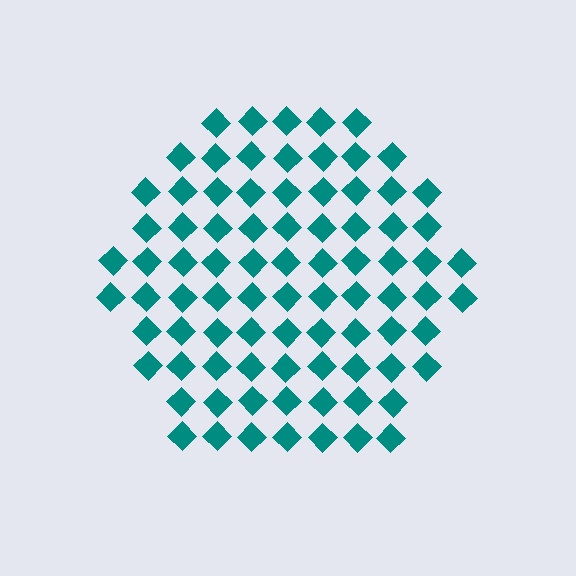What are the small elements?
The small elements are diamonds.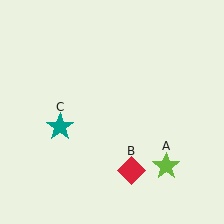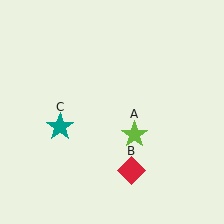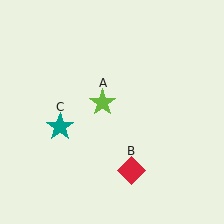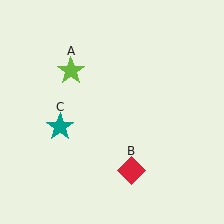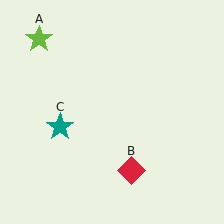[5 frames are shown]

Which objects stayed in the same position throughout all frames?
Red diamond (object B) and teal star (object C) remained stationary.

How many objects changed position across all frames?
1 object changed position: lime star (object A).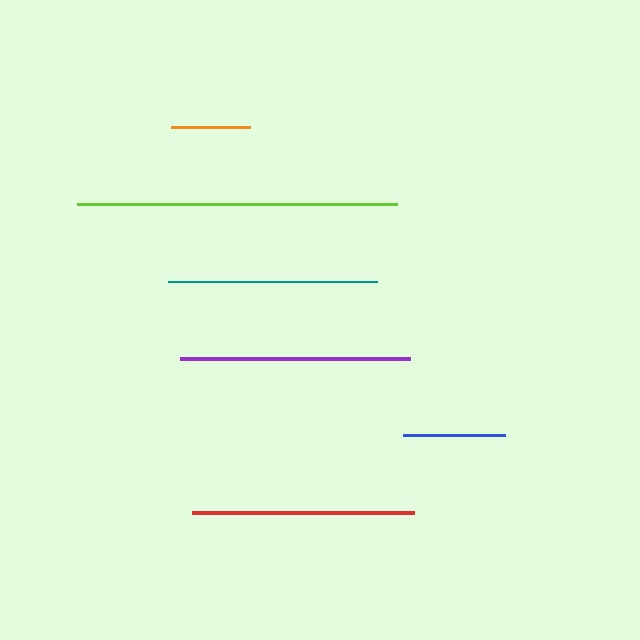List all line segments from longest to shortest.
From longest to shortest: lime, purple, red, teal, blue, orange.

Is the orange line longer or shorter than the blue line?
The blue line is longer than the orange line.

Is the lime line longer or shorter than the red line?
The lime line is longer than the red line.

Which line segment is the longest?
The lime line is the longest at approximately 321 pixels.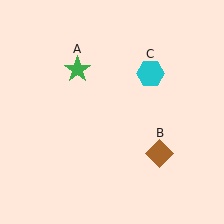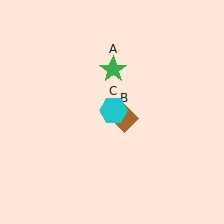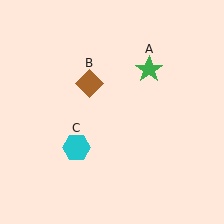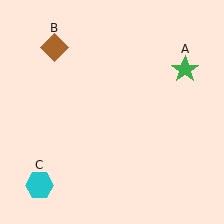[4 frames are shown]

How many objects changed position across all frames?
3 objects changed position: green star (object A), brown diamond (object B), cyan hexagon (object C).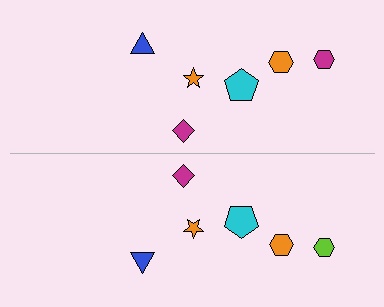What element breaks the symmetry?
The lime hexagon on the bottom side breaks the symmetry — its mirror counterpart is magenta.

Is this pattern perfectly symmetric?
No, the pattern is not perfectly symmetric. The lime hexagon on the bottom side breaks the symmetry — its mirror counterpart is magenta.